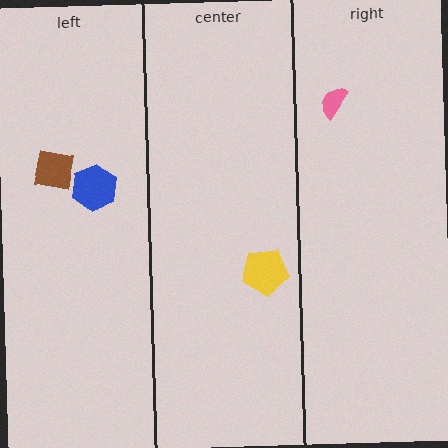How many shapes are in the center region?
1.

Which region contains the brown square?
The left region.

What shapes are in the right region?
The pink semicircle.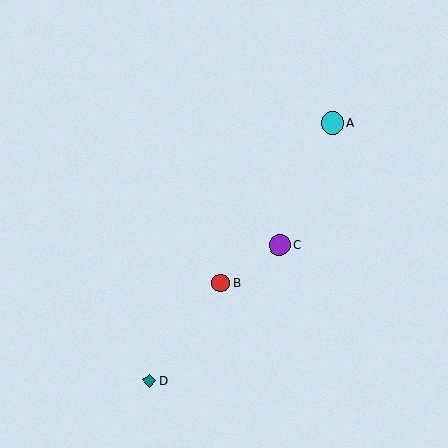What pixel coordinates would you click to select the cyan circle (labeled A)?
Click at (332, 123) to select the cyan circle A.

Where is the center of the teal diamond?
The center of the teal diamond is at (149, 381).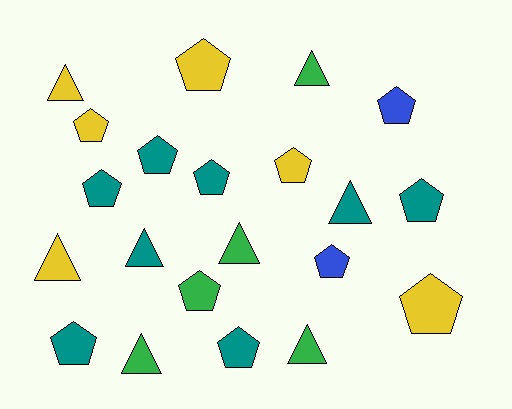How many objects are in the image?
There are 21 objects.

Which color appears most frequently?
Teal, with 8 objects.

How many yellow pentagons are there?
There are 4 yellow pentagons.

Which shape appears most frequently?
Pentagon, with 13 objects.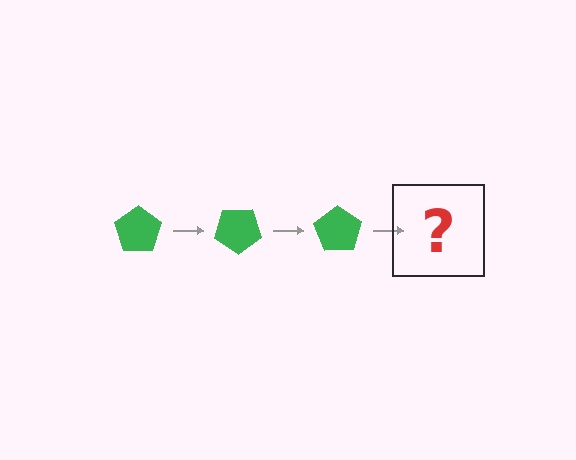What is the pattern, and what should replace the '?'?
The pattern is that the pentagon rotates 35 degrees each step. The '?' should be a green pentagon rotated 105 degrees.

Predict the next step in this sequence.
The next step is a green pentagon rotated 105 degrees.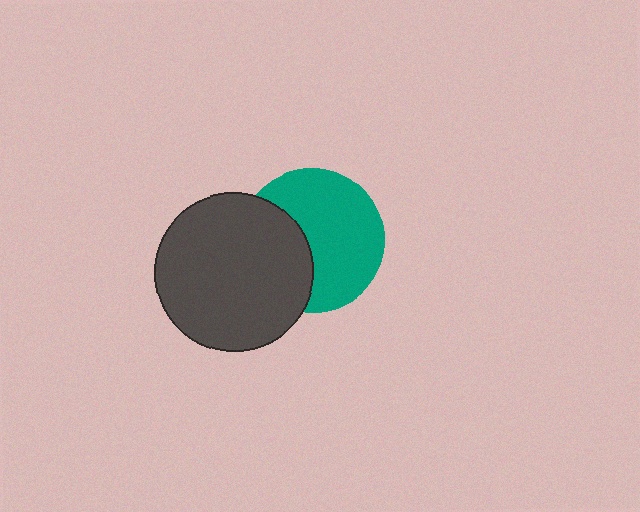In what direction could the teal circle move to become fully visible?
The teal circle could move right. That would shift it out from behind the dark gray circle entirely.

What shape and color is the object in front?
The object in front is a dark gray circle.